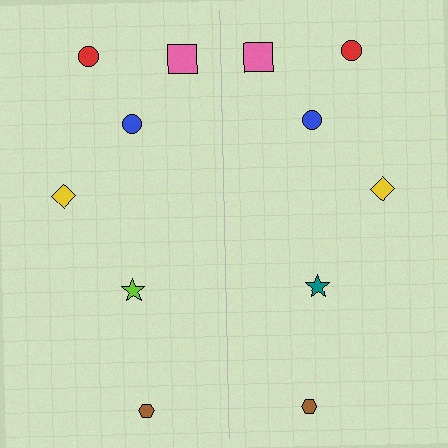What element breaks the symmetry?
The teal star on the right side breaks the symmetry — its mirror counterpart is lime.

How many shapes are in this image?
There are 12 shapes in this image.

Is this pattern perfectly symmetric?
No, the pattern is not perfectly symmetric. The teal star on the right side breaks the symmetry — its mirror counterpart is lime.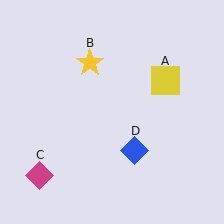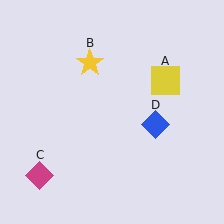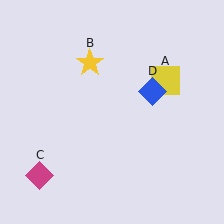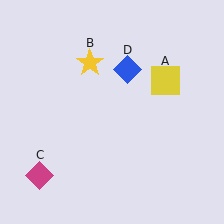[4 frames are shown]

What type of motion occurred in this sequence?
The blue diamond (object D) rotated counterclockwise around the center of the scene.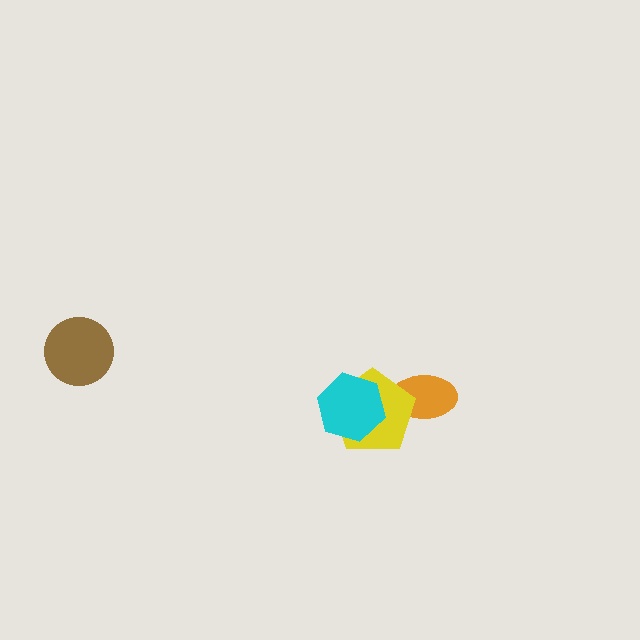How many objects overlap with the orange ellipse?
1 object overlaps with the orange ellipse.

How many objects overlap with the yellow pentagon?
2 objects overlap with the yellow pentagon.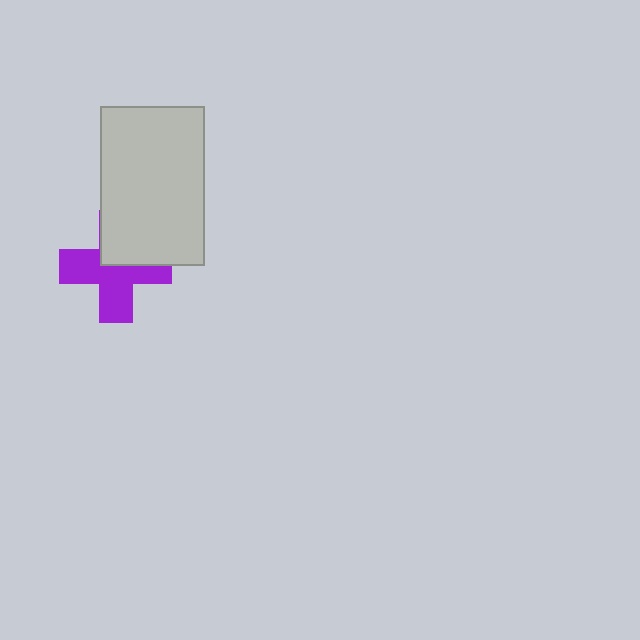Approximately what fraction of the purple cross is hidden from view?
Roughly 38% of the purple cross is hidden behind the light gray rectangle.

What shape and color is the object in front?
The object in front is a light gray rectangle.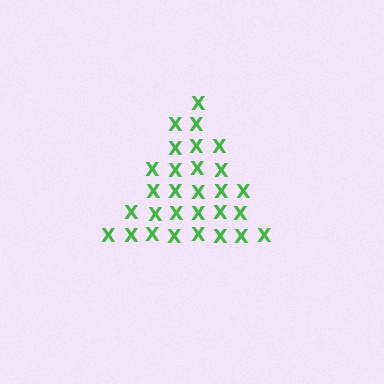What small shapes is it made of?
It is made of small letter X's.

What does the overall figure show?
The overall figure shows a triangle.